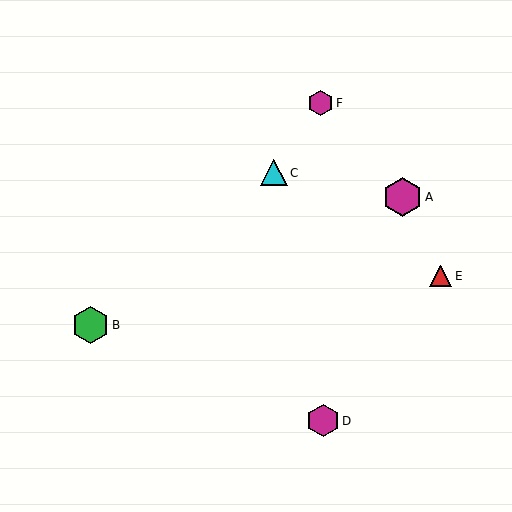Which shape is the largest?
The magenta hexagon (labeled A) is the largest.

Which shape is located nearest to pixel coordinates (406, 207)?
The magenta hexagon (labeled A) at (403, 197) is nearest to that location.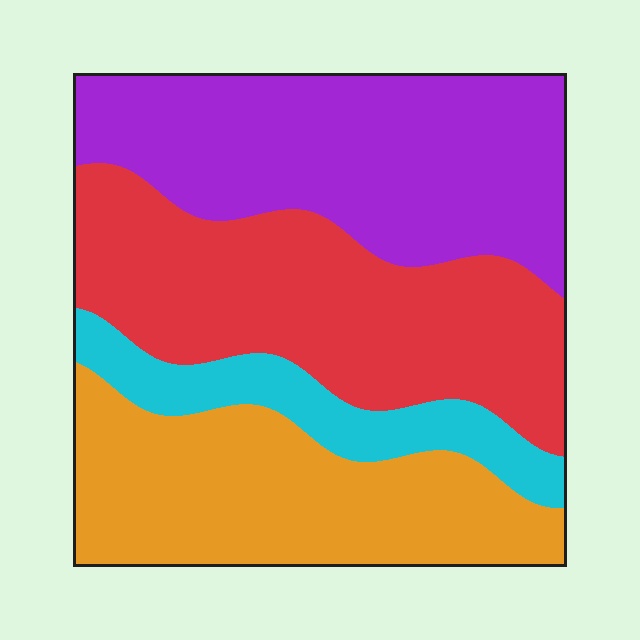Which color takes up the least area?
Cyan, at roughly 10%.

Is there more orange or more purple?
Purple.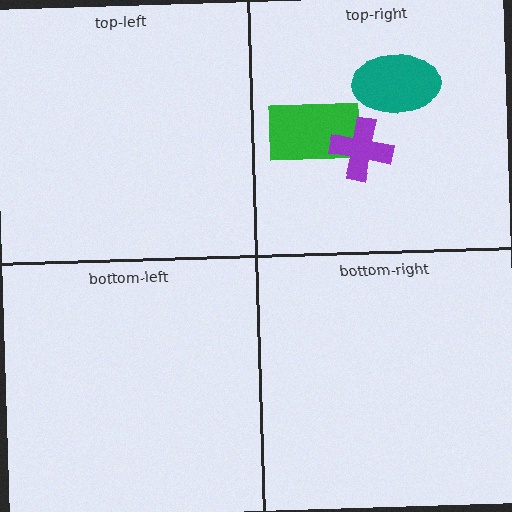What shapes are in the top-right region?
The teal ellipse, the green rectangle, the purple cross.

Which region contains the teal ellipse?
The top-right region.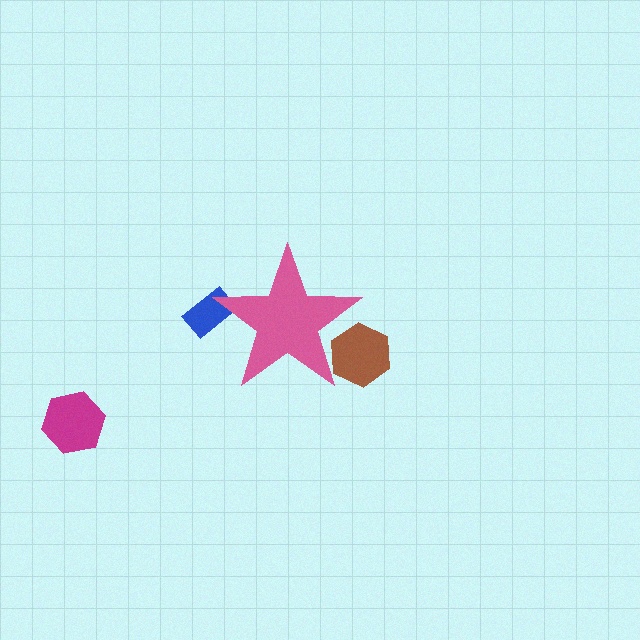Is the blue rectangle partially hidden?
Yes, the blue rectangle is partially hidden behind the pink star.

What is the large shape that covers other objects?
A pink star.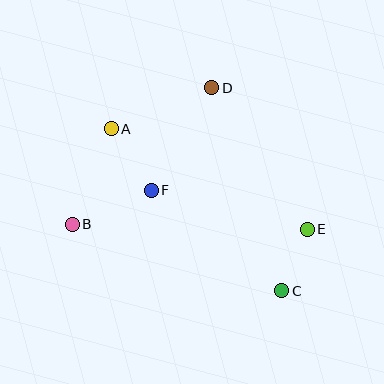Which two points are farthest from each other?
Points B and E are farthest from each other.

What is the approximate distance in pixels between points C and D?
The distance between C and D is approximately 214 pixels.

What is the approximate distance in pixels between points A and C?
The distance between A and C is approximately 235 pixels.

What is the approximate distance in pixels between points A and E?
The distance between A and E is approximately 221 pixels.